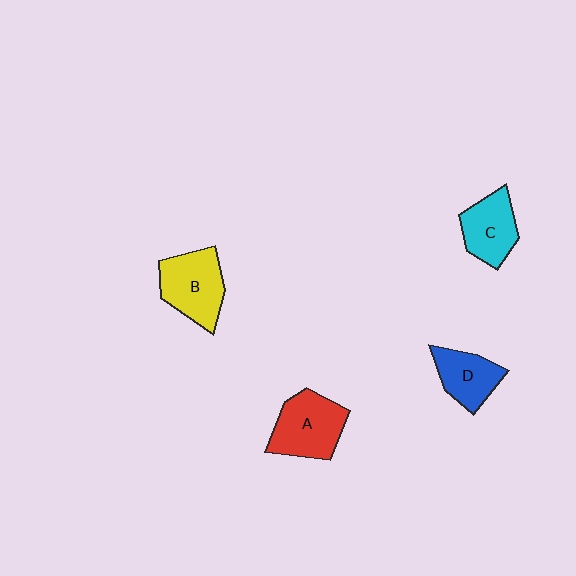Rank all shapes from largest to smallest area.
From largest to smallest: B (yellow), A (red), C (cyan), D (blue).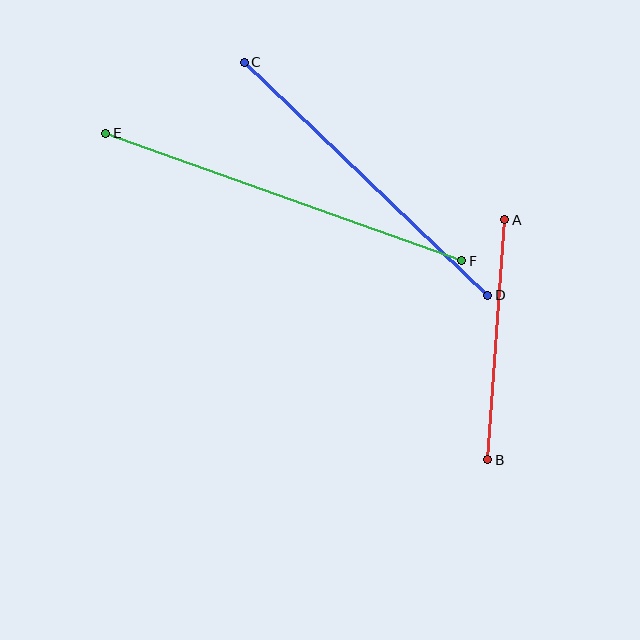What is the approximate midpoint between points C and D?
The midpoint is at approximately (366, 179) pixels.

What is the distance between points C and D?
The distance is approximately 337 pixels.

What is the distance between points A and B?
The distance is approximately 240 pixels.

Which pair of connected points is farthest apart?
Points E and F are farthest apart.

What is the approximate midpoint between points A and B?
The midpoint is at approximately (496, 340) pixels.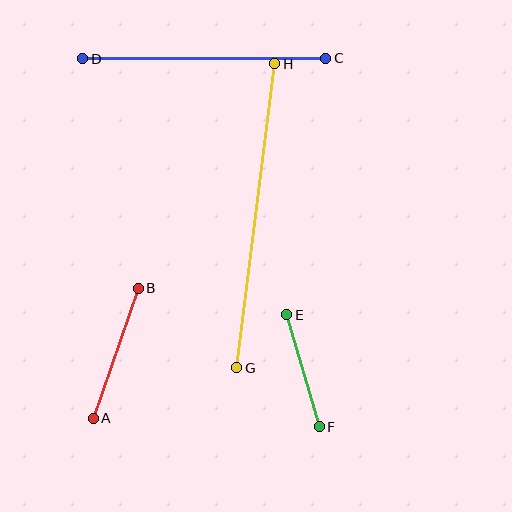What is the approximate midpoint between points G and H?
The midpoint is at approximately (256, 216) pixels.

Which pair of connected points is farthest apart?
Points G and H are farthest apart.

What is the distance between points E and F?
The distance is approximately 117 pixels.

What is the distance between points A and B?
The distance is approximately 137 pixels.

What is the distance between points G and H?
The distance is approximately 306 pixels.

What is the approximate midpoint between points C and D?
The midpoint is at approximately (204, 58) pixels.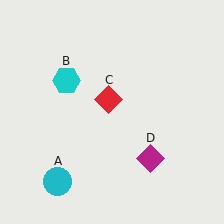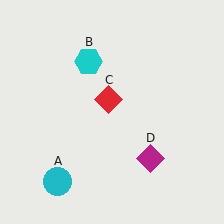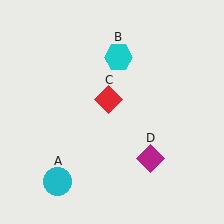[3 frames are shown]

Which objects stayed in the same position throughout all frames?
Cyan circle (object A) and red diamond (object C) and magenta diamond (object D) remained stationary.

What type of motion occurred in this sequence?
The cyan hexagon (object B) rotated clockwise around the center of the scene.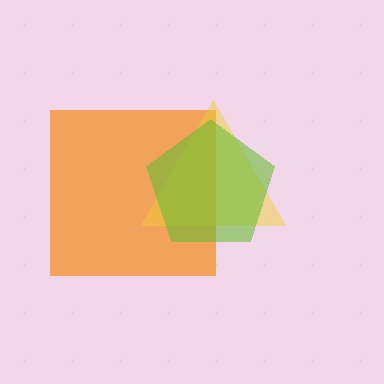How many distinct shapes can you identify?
There are 3 distinct shapes: an orange square, a yellow triangle, a lime pentagon.